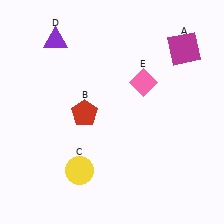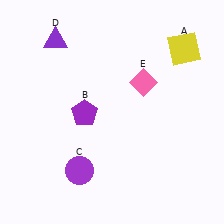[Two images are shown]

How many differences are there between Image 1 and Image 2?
There are 3 differences between the two images.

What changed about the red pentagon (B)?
In Image 1, B is red. In Image 2, it changed to purple.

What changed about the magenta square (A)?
In Image 1, A is magenta. In Image 2, it changed to yellow.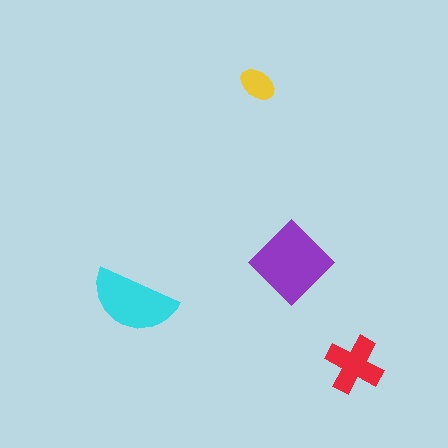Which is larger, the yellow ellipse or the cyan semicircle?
The cyan semicircle.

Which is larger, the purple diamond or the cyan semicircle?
The purple diamond.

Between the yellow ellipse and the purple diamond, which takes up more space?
The purple diamond.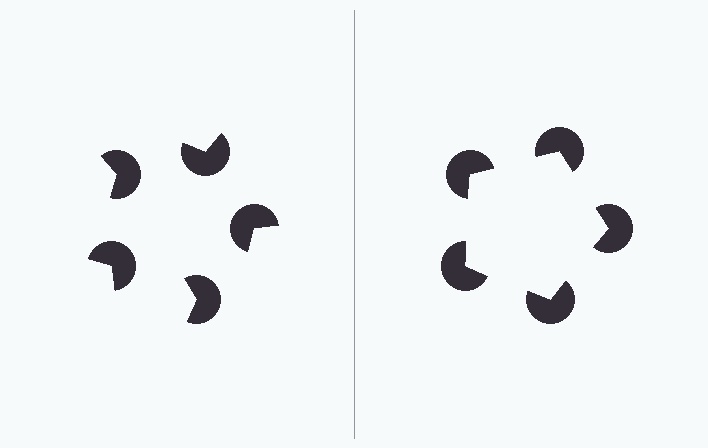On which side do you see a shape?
An illusory pentagon appears on the right side. On the left side the wedge cuts are rotated, so no coherent shape forms.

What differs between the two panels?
The pac-man discs are positioned identically on both sides; only the wedge orientations differ. On the right they align to a pentagon; on the left they are misaligned.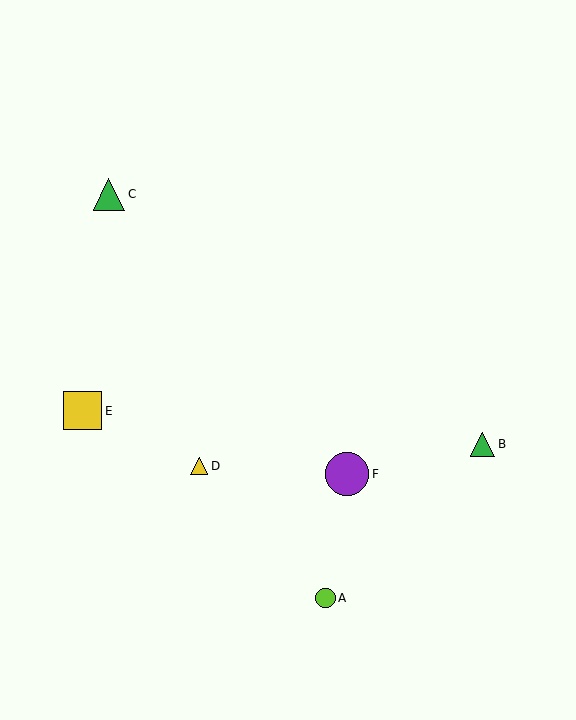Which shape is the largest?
The purple circle (labeled F) is the largest.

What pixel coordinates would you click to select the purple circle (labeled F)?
Click at (347, 474) to select the purple circle F.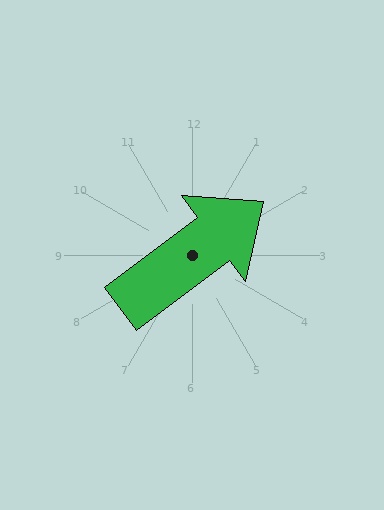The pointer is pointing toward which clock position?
Roughly 2 o'clock.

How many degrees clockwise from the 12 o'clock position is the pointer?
Approximately 53 degrees.